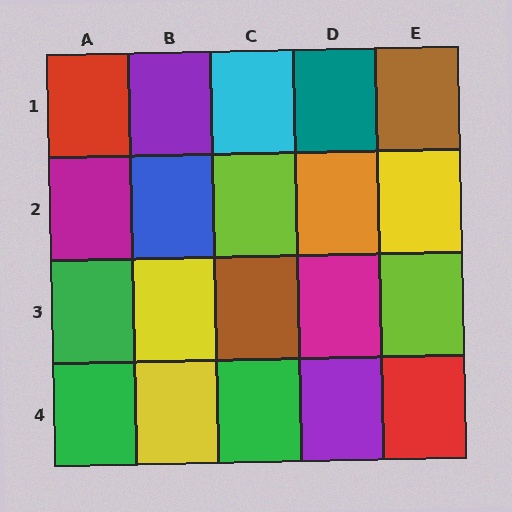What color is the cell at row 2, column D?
Orange.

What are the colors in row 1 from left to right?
Red, purple, cyan, teal, brown.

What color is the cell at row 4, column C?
Green.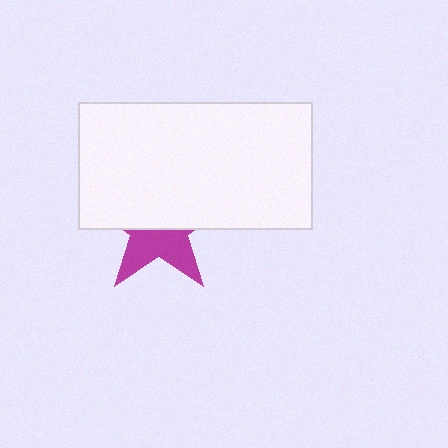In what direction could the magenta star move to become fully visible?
The magenta star could move down. That would shift it out from behind the white rectangle entirely.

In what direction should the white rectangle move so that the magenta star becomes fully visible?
The white rectangle should move up. That is the shortest direction to clear the overlap and leave the magenta star fully visible.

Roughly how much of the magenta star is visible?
A small part of it is visible (roughly 42%).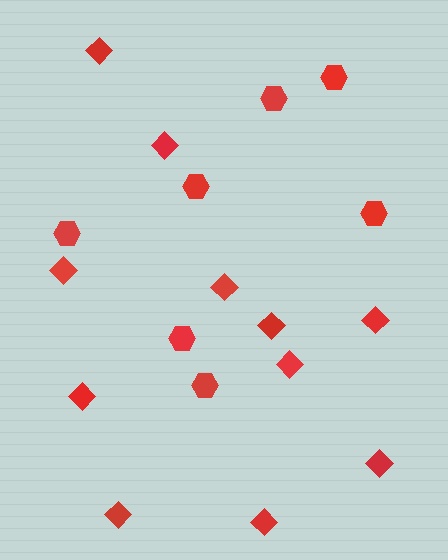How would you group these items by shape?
There are 2 groups: one group of hexagons (7) and one group of diamonds (11).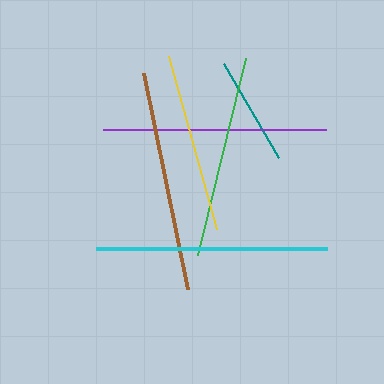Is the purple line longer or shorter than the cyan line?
The cyan line is longer than the purple line.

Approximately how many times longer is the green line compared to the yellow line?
The green line is approximately 1.1 times the length of the yellow line.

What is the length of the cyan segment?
The cyan segment is approximately 232 pixels long.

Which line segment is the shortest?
The teal line is the shortest at approximately 110 pixels.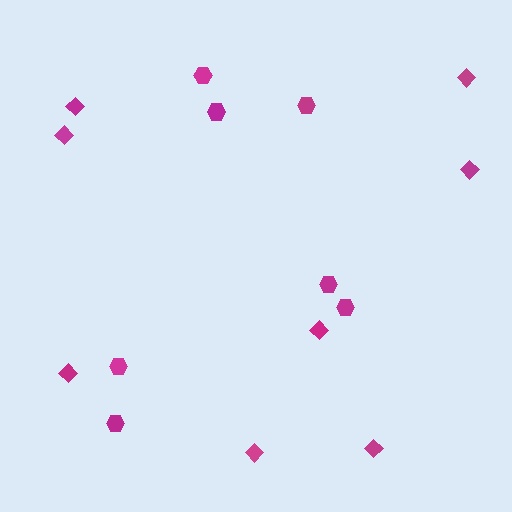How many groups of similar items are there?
There are 2 groups: one group of diamonds (8) and one group of hexagons (7).